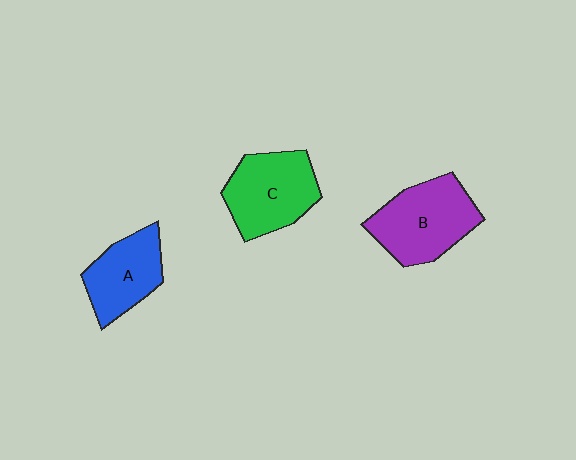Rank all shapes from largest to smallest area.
From largest to smallest: B (purple), C (green), A (blue).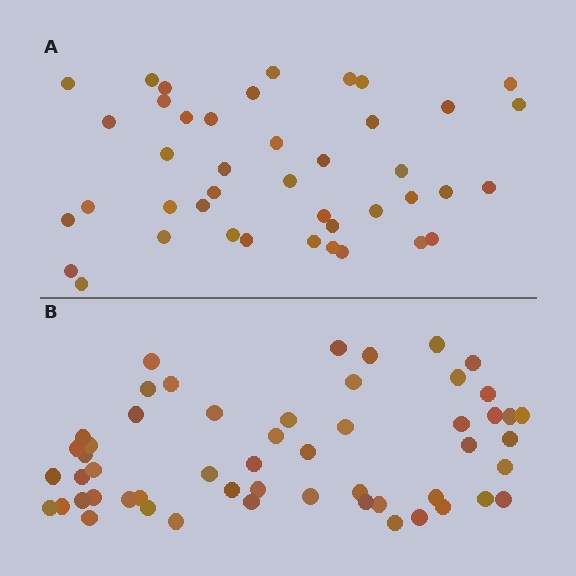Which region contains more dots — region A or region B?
Region B (the bottom region) has more dots.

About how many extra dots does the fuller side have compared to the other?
Region B has roughly 12 or so more dots than region A.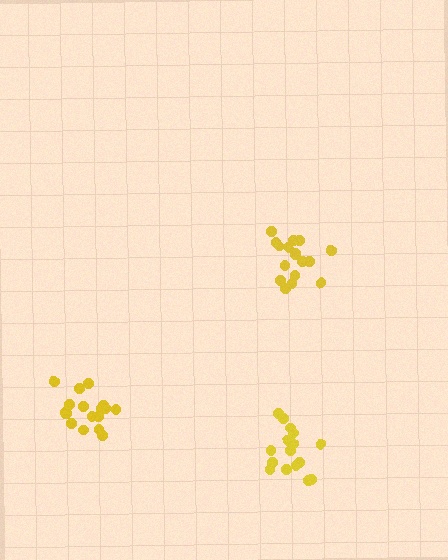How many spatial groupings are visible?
There are 3 spatial groupings.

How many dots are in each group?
Group 1: 17 dots, Group 2: 17 dots, Group 3: 16 dots (50 total).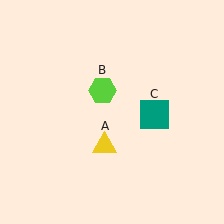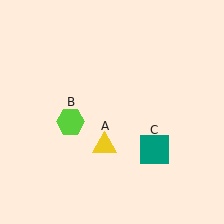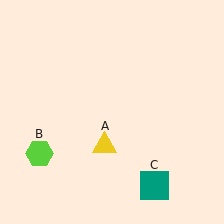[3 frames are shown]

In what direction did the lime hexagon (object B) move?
The lime hexagon (object B) moved down and to the left.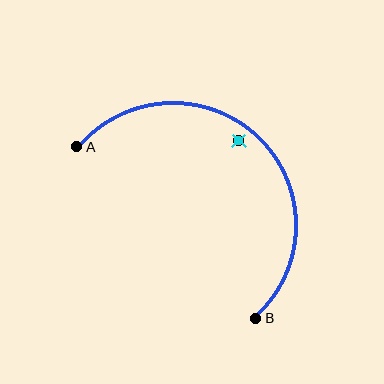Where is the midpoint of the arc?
The arc midpoint is the point on the curve farthest from the straight line joining A and B. It sits above and to the right of that line.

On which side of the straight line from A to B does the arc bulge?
The arc bulges above and to the right of the straight line connecting A and B.